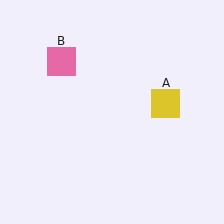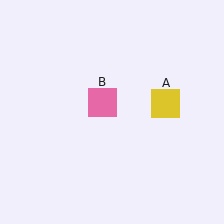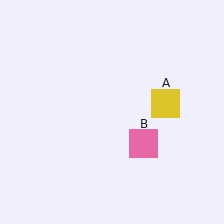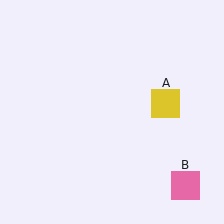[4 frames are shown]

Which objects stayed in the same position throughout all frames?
Yellow square (object A) remained stationary.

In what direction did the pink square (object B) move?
The pink square (object B) moved down and to the right.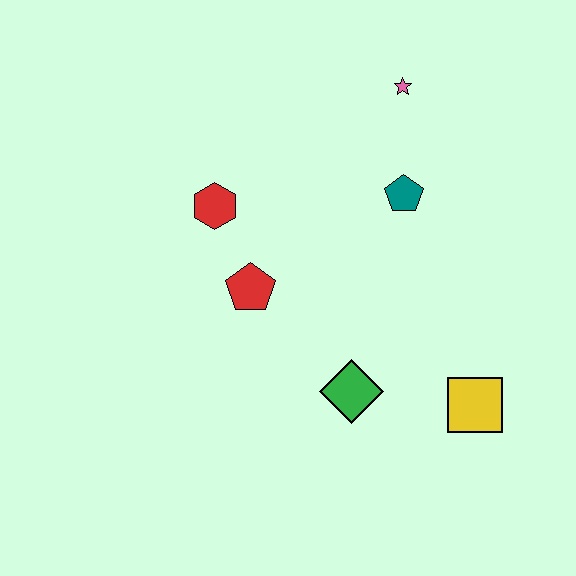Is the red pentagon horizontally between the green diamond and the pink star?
No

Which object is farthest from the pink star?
The yellow square is farthest from the pink star.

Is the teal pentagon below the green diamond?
No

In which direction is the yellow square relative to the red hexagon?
The yellow square is to the right of the red hexagon.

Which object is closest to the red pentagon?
The red hexagon is closest to the red pentagon.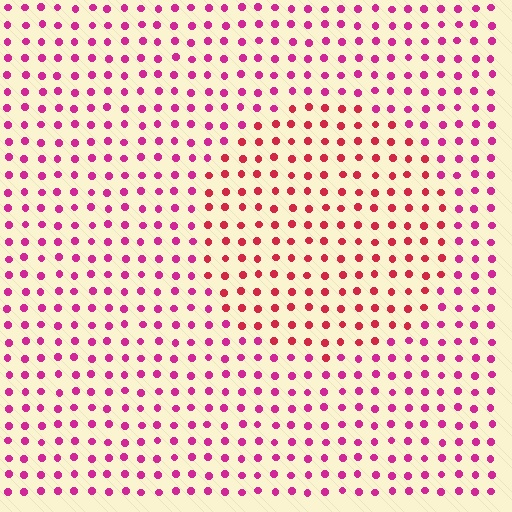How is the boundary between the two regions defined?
The boundary is defined purely by a slight shift in hue (about 29 degrees). Spacing, size, and orientation are identical on both sides.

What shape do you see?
I see a circle.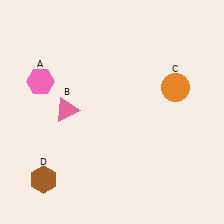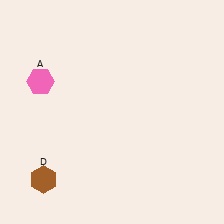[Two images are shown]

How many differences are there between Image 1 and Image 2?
There are 2 differences between the two images.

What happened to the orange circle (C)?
The orange circle (C) was removed in Image 2. It was in the top-right area of Image 1.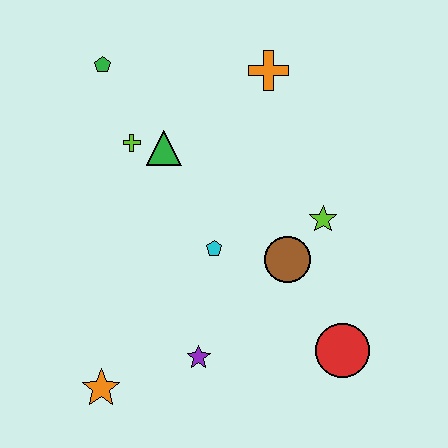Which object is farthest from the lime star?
The orange star is farthest from the lime star.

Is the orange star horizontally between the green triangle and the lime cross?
No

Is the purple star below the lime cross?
Yes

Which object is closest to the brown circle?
The lime star is closest to the brown circle.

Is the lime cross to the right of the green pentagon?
Yes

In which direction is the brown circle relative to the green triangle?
The brown circle is to the right of the green triangle.